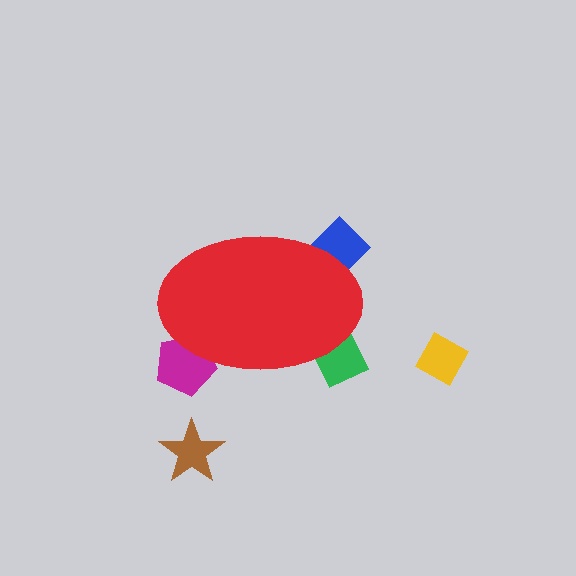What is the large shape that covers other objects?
A red ellipse.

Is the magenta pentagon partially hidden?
Yes, the magenta pentagon is partially hidden behind the red ellipse.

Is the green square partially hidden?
Yes, the green square is partially hidden behind the red ellipse.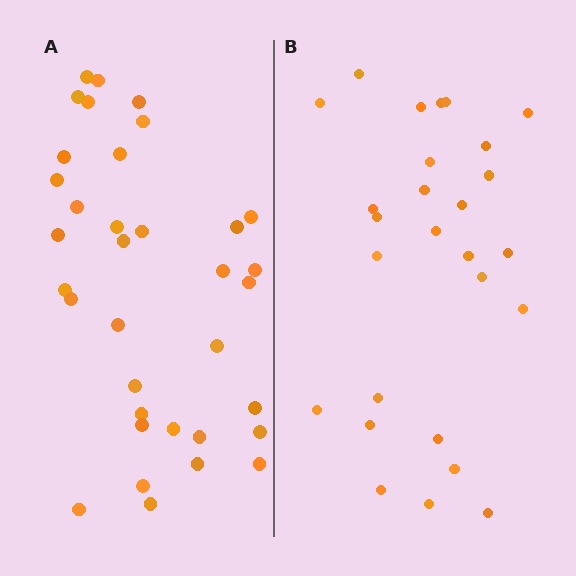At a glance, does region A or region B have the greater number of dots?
Region A (the left region) has more dots.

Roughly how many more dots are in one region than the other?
Region A has roughly 8 or so more dots than region B.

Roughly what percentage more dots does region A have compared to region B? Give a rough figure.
About 30% more.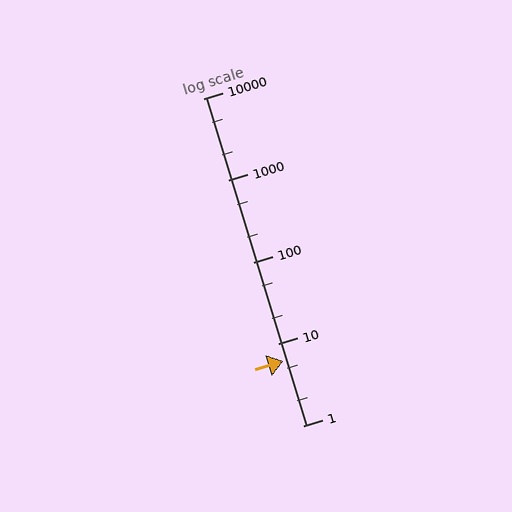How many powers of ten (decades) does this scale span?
The scale spans 4 decades, from 1 to 10000.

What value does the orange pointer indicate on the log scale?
The pointer indicates approximately 6.1.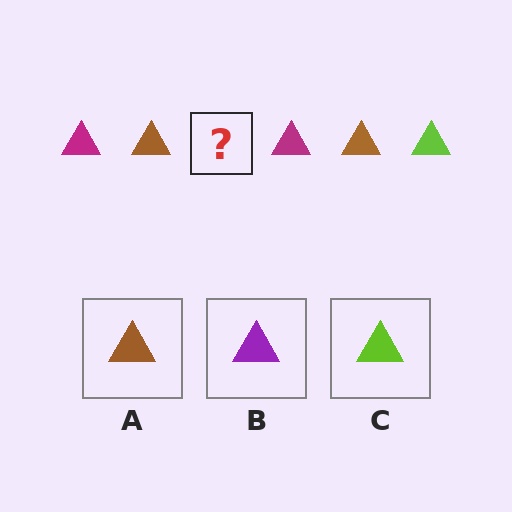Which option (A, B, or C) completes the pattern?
C.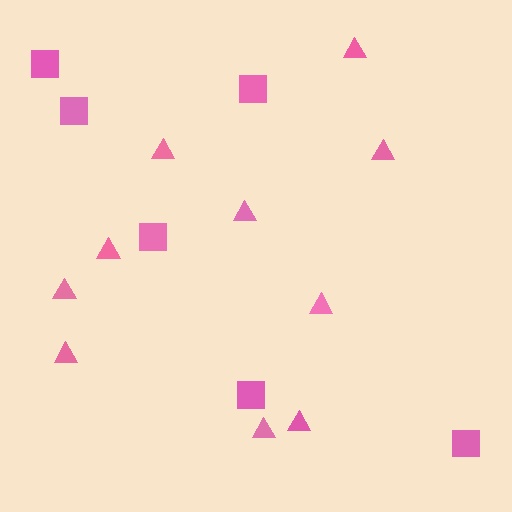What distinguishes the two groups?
There are 2 groups: one group of triangles (10) and one group of squares (6).